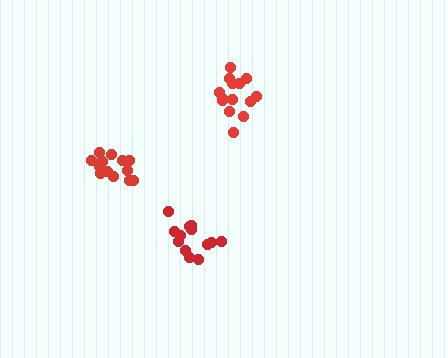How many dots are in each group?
Group 1: 14 dots, Group 2: 14 dots, Group 3: 13 dots (41 total).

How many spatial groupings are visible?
There are 3 spatial groupings.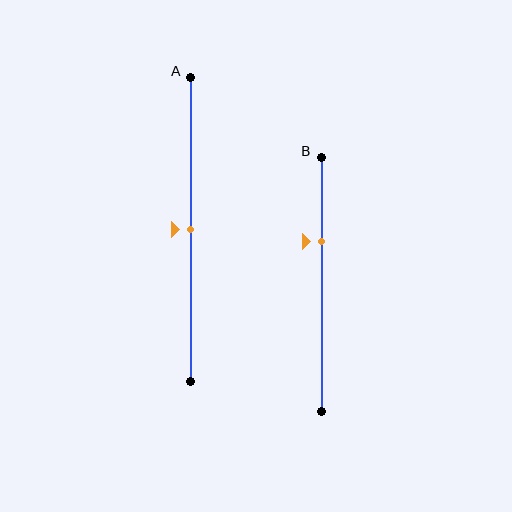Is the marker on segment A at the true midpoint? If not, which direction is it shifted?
Yes, the marker on segment A is at the true midpoint.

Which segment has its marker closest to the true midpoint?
Segment A has its marker closest to the true midpoint.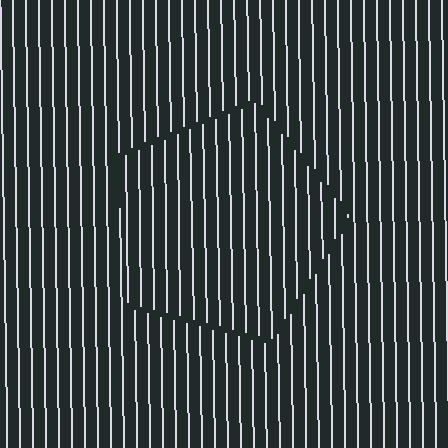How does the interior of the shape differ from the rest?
The interior of the shape contains the same grating, shifted by half a period — the contour is defined by the phase discontinuity where line-ends from the inner and outer gratings abut.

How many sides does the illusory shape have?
5 sides — the line-ends trace a pentagon.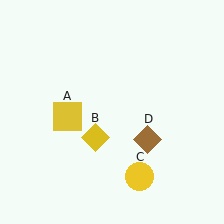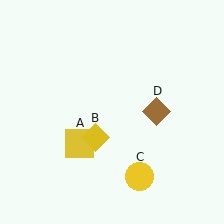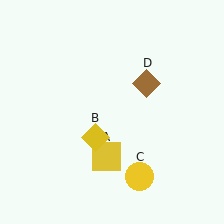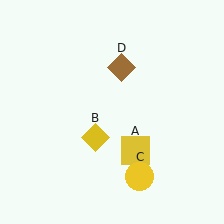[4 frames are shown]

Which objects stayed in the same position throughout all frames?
Yellow diamond (object B) and yellow circle (object C) remained stationary.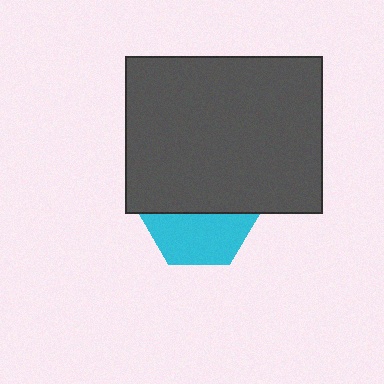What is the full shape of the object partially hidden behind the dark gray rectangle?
The partially hidden object is a cyan hexagon.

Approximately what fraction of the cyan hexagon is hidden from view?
Roughly 51% of the cyan hexagon is hidden behind the dark gray rectangle.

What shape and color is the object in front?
The object in front is a dark gray rectangle.